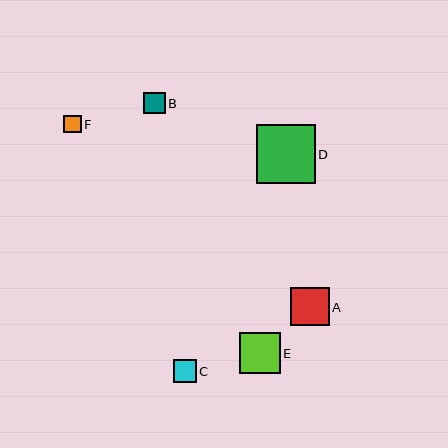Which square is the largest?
Square D is the largest with a size of approximately 59 pixels.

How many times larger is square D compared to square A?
Square D is approximately 1.5 times the size of square A.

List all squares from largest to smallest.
From largest to smallest: D, E, A, C, B, F.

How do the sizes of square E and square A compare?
Square E and square A are approximately the same size.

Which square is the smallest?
Square F is the smallest with a size of approximately 17 pixels.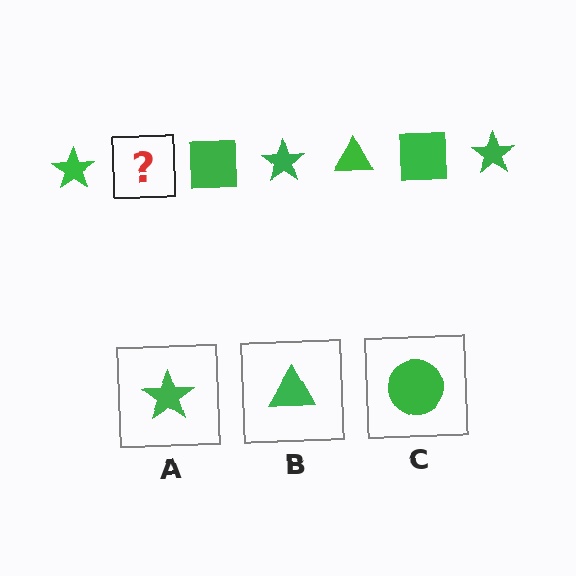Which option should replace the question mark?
Option B.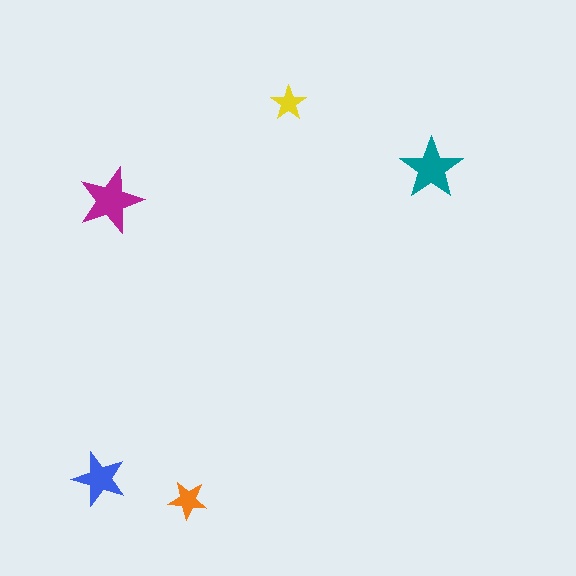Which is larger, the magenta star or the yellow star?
The magenta one.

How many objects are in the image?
There are 5 objects in the image.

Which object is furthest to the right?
The teal star is rightmost.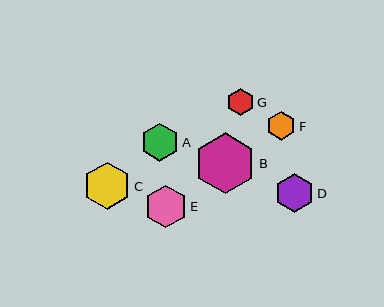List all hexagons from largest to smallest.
From largest to smallest: B, C, E, D, A, F, G.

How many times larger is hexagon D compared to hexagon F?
Hexagon D is approximately 1.3 times the size of hexagon F.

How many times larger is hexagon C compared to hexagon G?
Hexagon C is approximately 1.7 times the size of hexagon G.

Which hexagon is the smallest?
Hexagon G is the smallest with a size of approximately 27 pixels.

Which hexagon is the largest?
Hexagon B is the largest with a size of approximately 61 pixels.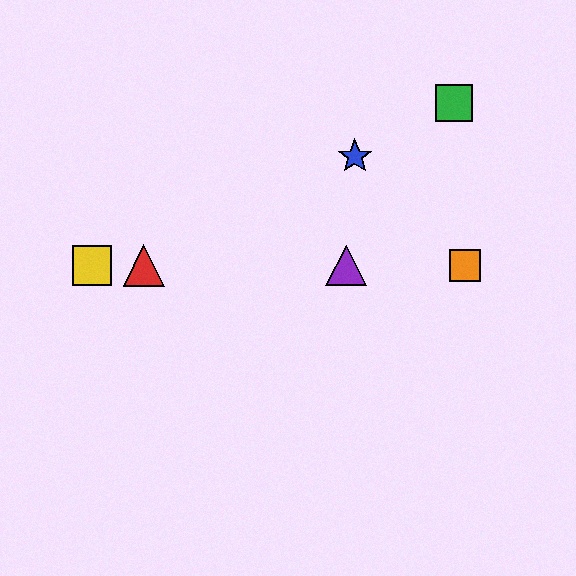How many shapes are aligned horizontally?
4 shapes (the red triangle, the yellow square, the purple triangle, the orange square) are aligned horizontally.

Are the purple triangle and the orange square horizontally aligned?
Yes, both are at y≈265.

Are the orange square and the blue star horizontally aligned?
No, the orange square is at y≈265 and the blue star is at y≈156.